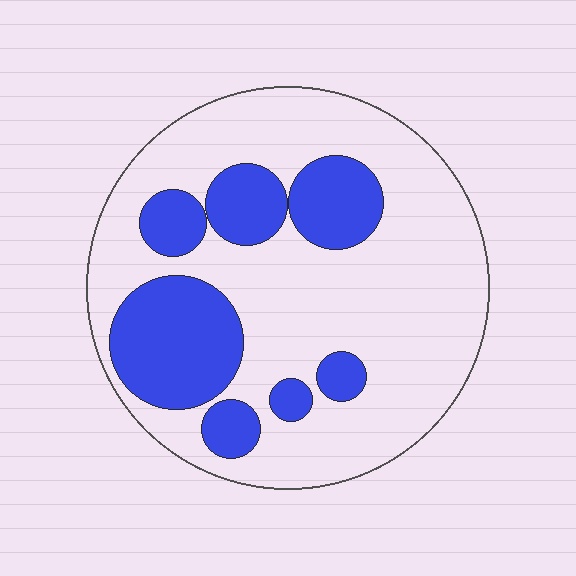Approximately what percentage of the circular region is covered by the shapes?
Approximately 30%.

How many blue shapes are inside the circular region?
7.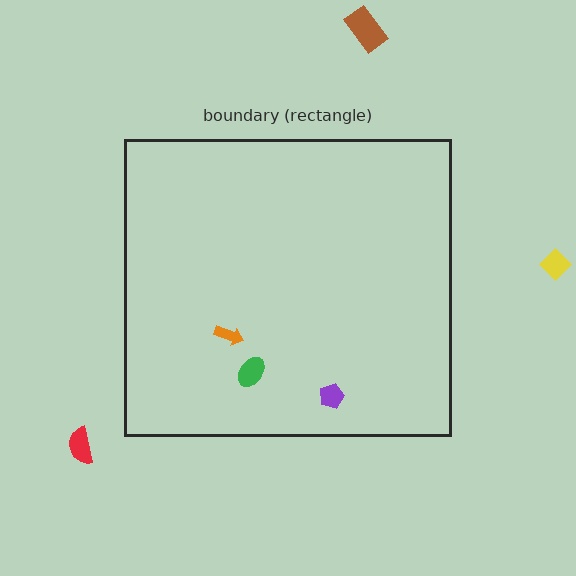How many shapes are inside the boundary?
3 inside, 3 outside.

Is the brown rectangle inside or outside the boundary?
Outside.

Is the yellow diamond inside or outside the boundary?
Outside.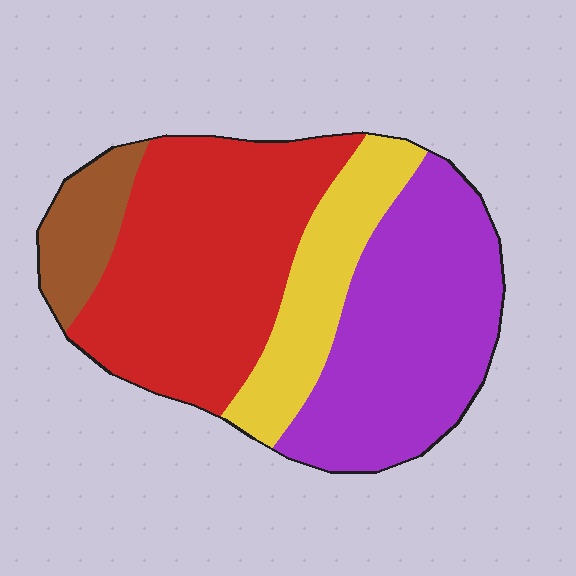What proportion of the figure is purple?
Purple covers roughly 35% of the figure.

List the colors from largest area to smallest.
From largest to smallest: red, purple, yellow, brown.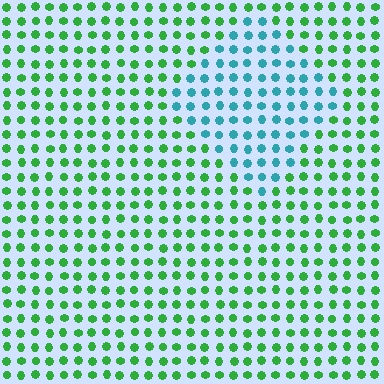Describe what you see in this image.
The image is filled with small green elements in a uniform arrangement. A diamond-shaped region is visible where the elements are tinted to a slightly different hue, forming a subtle color boundary.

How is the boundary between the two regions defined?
The boundary is defined purely by a slight shift in hue (about 58 degrees). Spacing, size, and orientation are identical on both sides.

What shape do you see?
I see a diamond.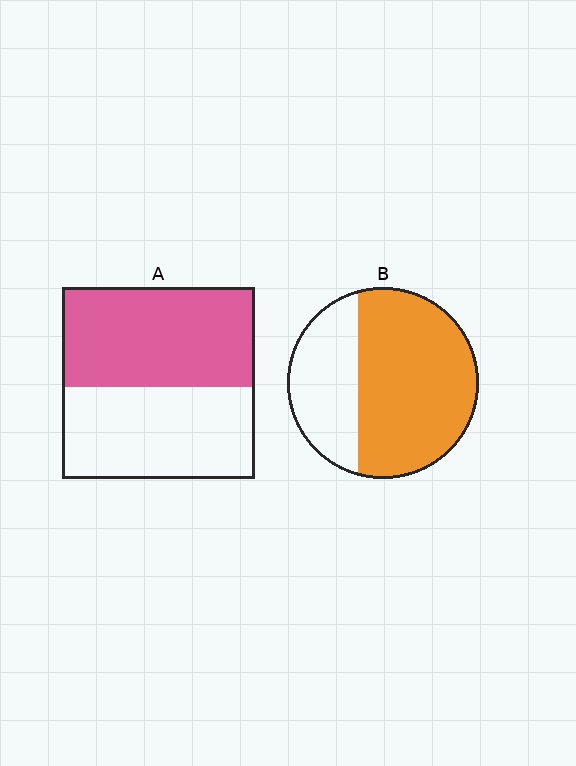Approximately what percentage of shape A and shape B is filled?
A is approximately 50% and B is approximately 65%.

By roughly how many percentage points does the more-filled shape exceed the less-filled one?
By roughly 15 percentage points (B over A).